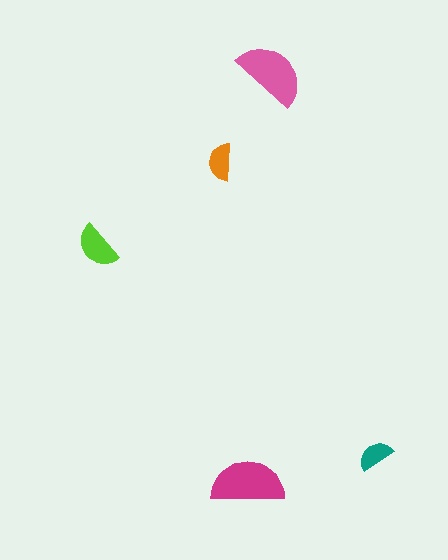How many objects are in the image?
There are 5 objects in the image.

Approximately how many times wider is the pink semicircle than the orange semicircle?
About 2 times wider.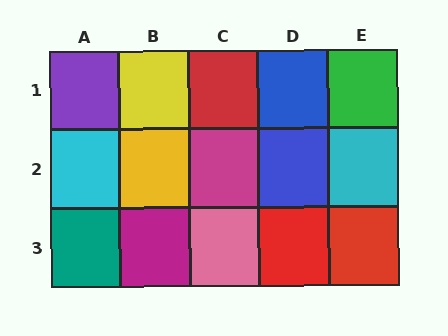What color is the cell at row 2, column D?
Blue.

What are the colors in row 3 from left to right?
Teal, magenta, pink, red, red.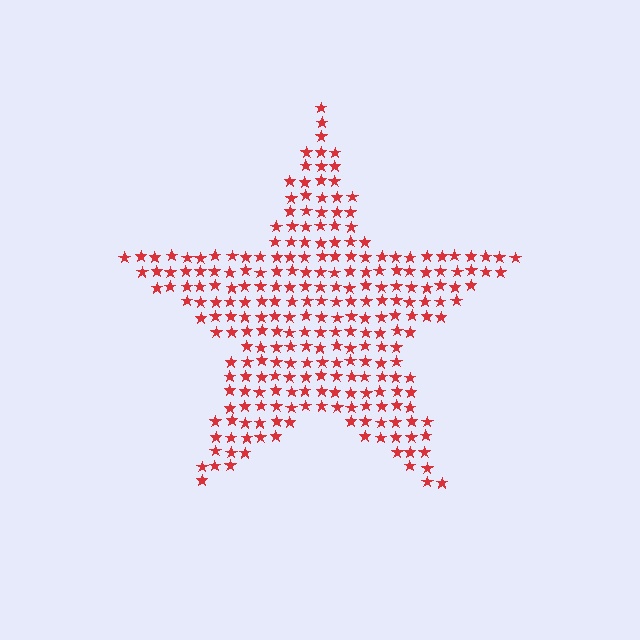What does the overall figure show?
The overall figure shows a star.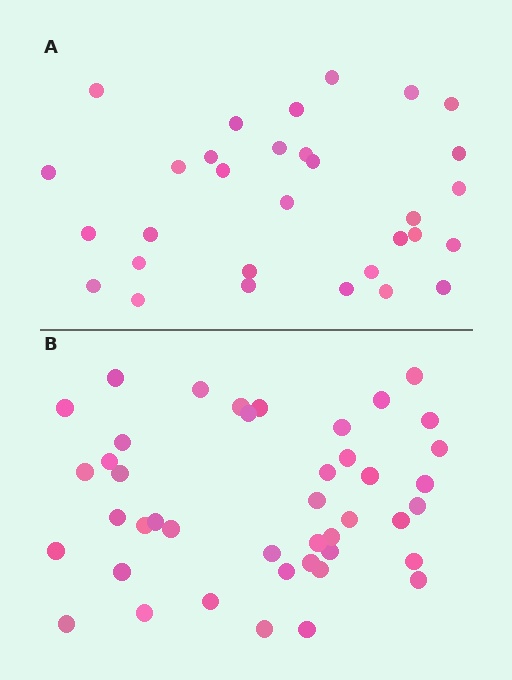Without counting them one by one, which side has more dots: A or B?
Region B (the bottom region) has more dots.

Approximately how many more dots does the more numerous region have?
Region B has roughly 12 or so more dots than region A.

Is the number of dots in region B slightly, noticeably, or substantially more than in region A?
Region B has noticeably more, but not dramatically so. The ratio is roughly 1.4 to 1.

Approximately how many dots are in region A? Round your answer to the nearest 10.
About 30 dots. (The exact count is 31, which rounds to 30.)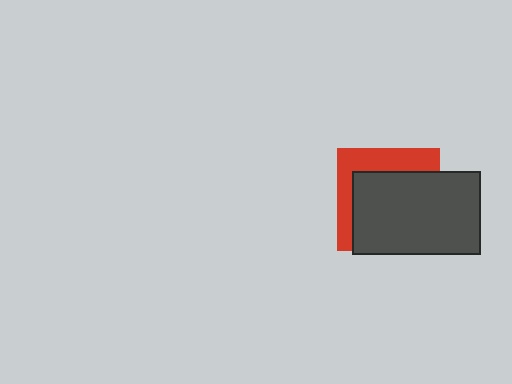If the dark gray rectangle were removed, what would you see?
You would see the complete red square.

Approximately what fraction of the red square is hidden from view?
Roughly 66% of the red square is hidden behind the dark gray rectangle.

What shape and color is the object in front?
The object in front is a dark gray rectangle.